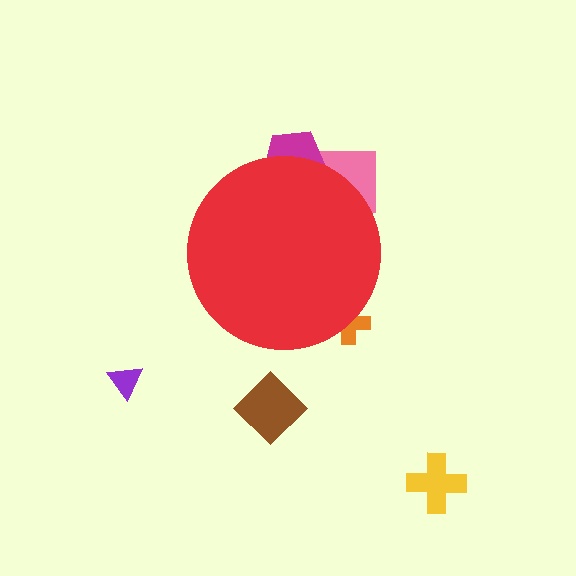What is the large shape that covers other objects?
A red circle.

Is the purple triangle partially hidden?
No, the purple triangle is fully visible.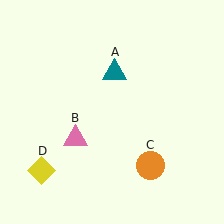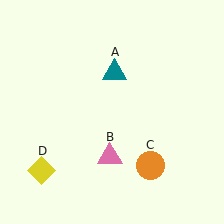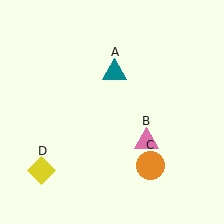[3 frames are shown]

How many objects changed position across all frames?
1 object changed position: pink triangle (object B).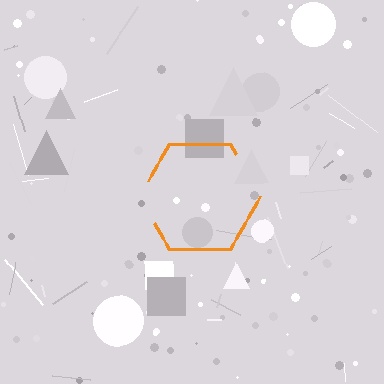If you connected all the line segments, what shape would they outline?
They would outline a hexagon.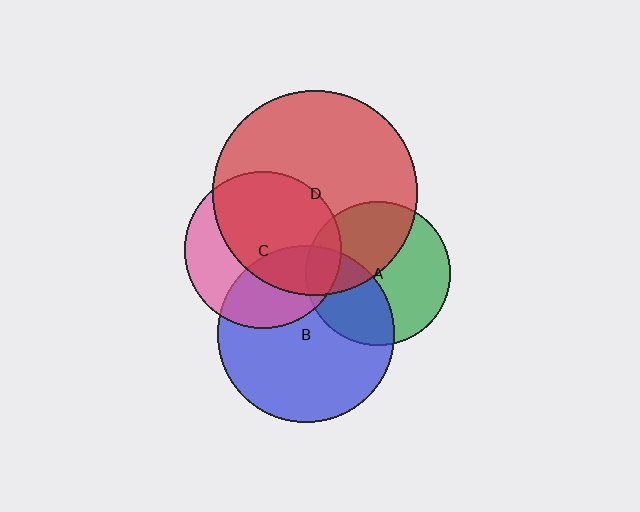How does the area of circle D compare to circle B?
Approximately 1.3 times.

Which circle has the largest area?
Circle D (red).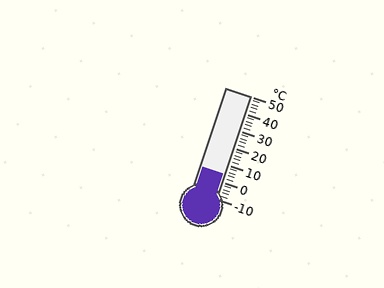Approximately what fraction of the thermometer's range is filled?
The thermometer is filled to approximately 25% of its range.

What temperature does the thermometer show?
The thermometer shows approximately 4°C.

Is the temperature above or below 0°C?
The temperature is above 0°C.